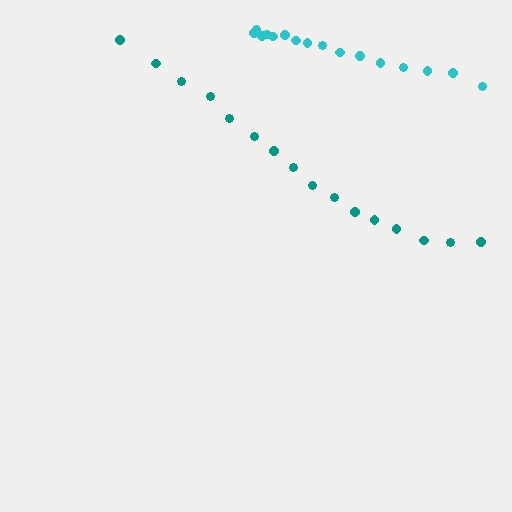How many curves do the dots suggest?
There are 2 distinct paths.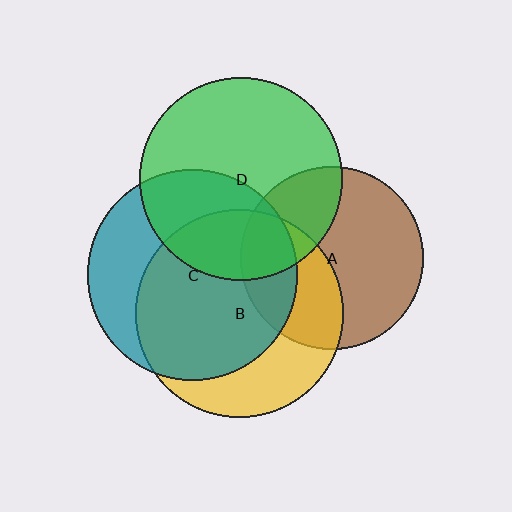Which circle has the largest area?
Circle C (teal).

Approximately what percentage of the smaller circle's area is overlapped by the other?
Approximately 30%.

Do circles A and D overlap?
Yes.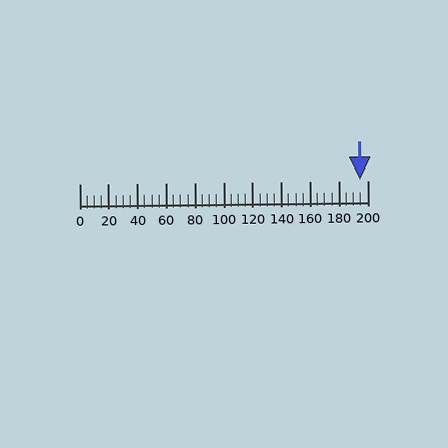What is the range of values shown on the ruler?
The ruler shows values from 0 to 200.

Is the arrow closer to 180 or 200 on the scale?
The arrow is closer to 200.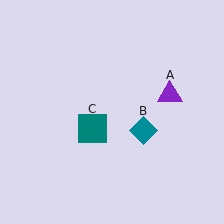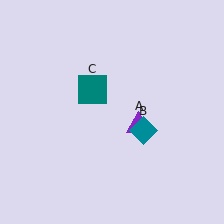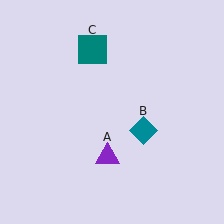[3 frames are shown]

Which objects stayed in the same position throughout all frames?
Teal diamond (object B) remained stationary.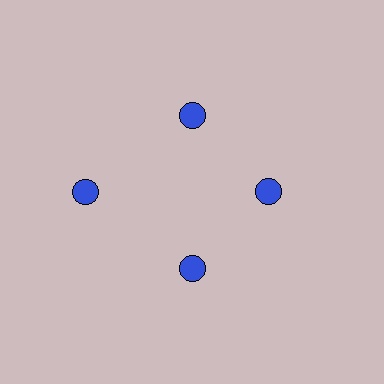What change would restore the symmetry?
The symmetry would be restored by moving it inward, back onto the ring so that all 4 circles sit at equal angles and equal distance from the center.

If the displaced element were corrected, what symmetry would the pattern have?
It would have 4-fold rotational symmetry — the pattern would map onto itself every 90 degrees.